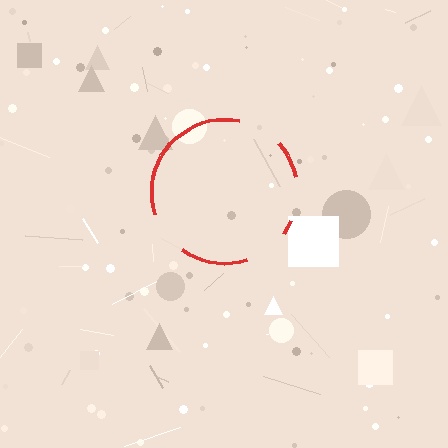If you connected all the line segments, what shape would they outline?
They would outline a circle.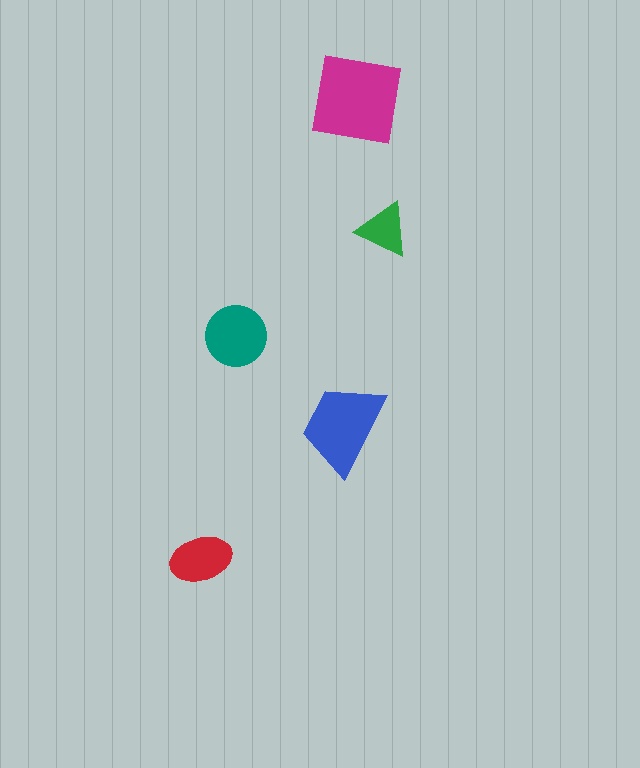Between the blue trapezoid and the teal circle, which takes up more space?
The blue trapezoid.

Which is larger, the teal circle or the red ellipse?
The teal circle.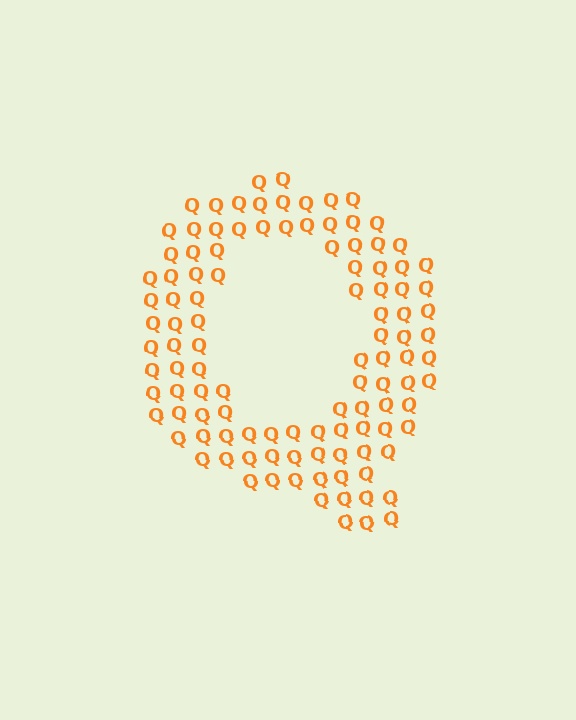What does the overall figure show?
The overall figure shows the letter Q.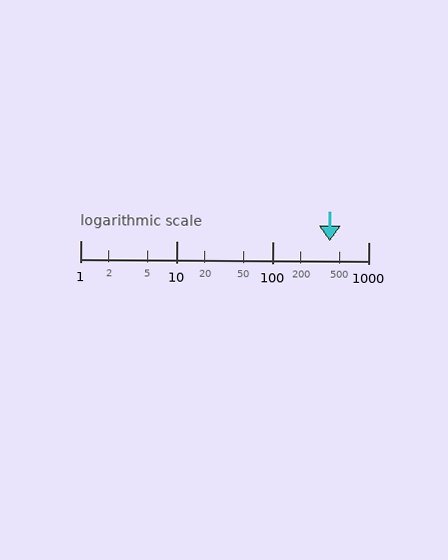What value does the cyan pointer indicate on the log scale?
The pointer indicates approximately 400.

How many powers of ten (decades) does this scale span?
The scale spans 3 decades, from 1 to 1000.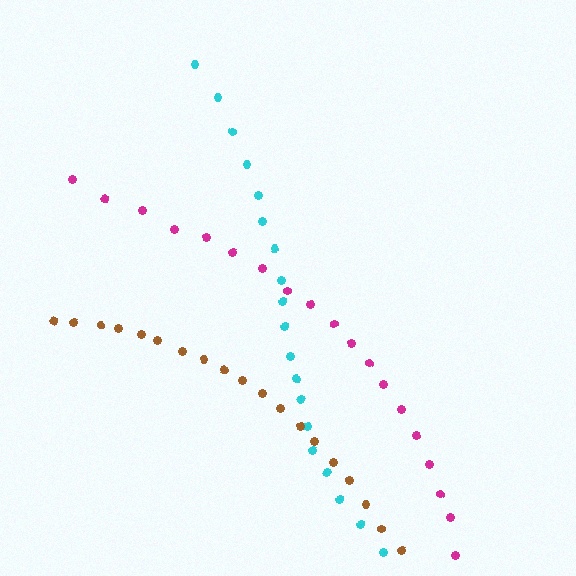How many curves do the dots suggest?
There are 3 distinct paths.